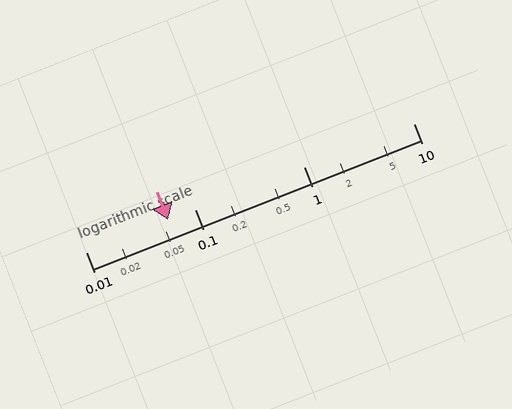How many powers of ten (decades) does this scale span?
The scale spans 3 decades, from 0.01 to 10.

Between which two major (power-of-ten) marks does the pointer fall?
The pointer is between 0.01 and 0.1.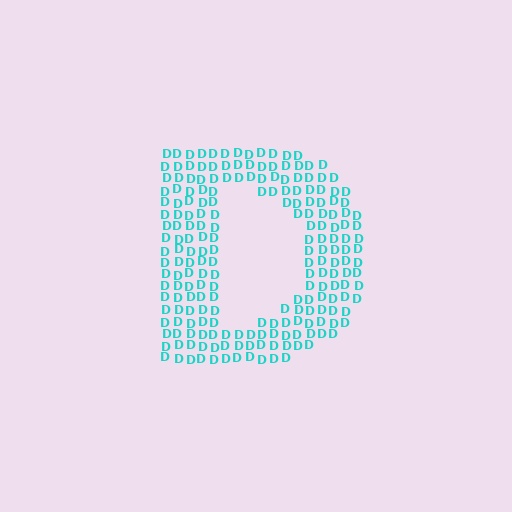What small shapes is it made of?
It is made of small letter D's.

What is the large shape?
The large shape is the letter D.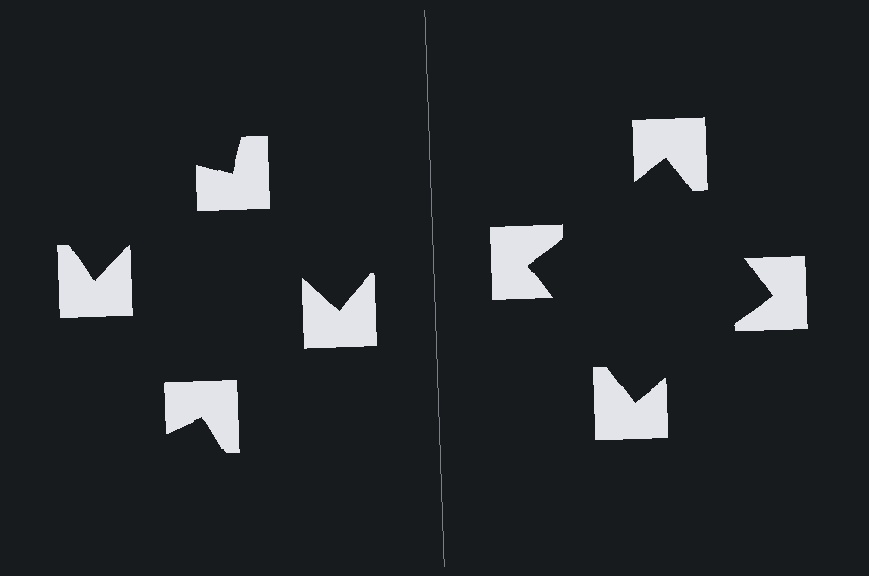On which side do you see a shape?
An illusory square appears on the right side. On the left side the wedge cuts are rotated, so no coherent shape forms.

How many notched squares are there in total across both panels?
8 — 4 on each side.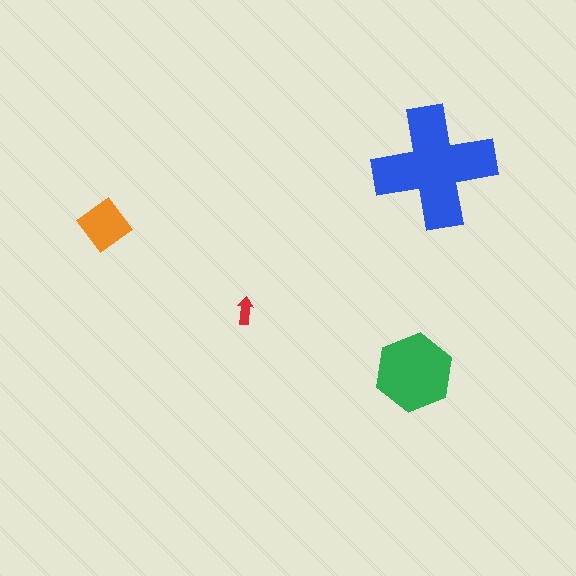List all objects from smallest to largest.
The red arrow, the orange diamond, the green hexagon, the blue cross.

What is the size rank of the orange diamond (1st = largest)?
3rd.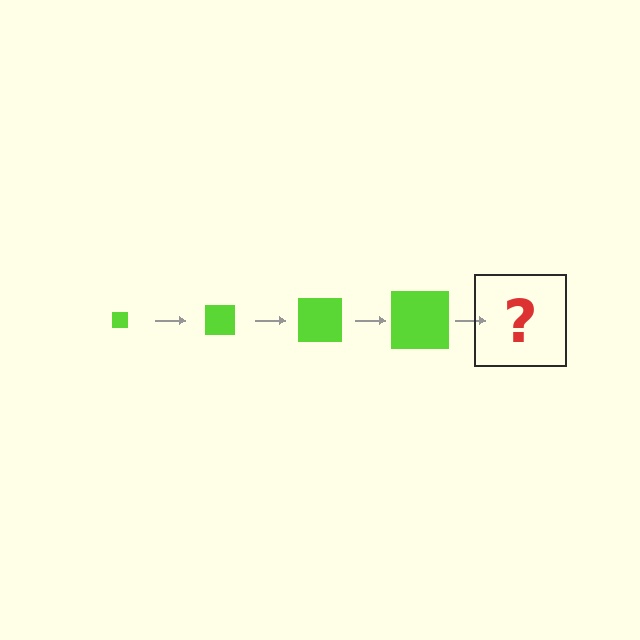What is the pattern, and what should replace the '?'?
The pattern is that the square gets progressively larger each step. The '?' should be a lime square, larger than the previous one.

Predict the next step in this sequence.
The next step is a lime square, larger than the previous one.